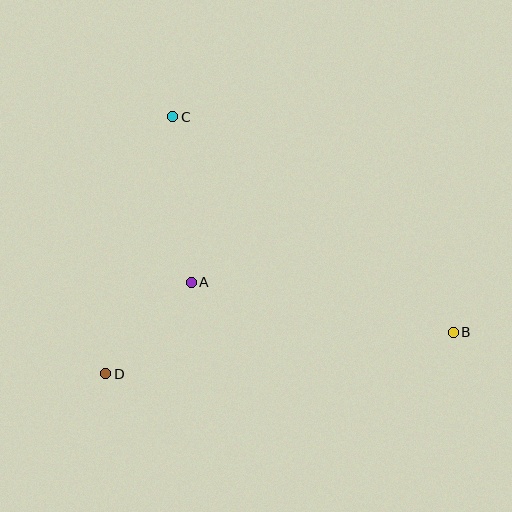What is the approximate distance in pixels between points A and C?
The distance between A and C is approximately 166 pixels.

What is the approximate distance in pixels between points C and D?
The distance between C and D is approximately 265 pixels.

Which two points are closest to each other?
Points A and D are closest to each other.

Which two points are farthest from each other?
Points B and C are farthest from each other.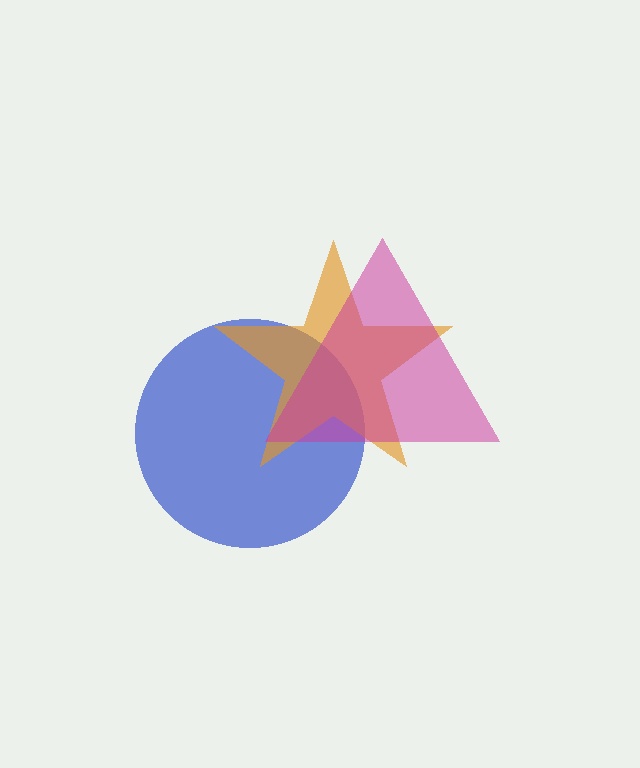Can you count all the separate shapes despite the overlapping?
Yes, there are 3 separate shapes.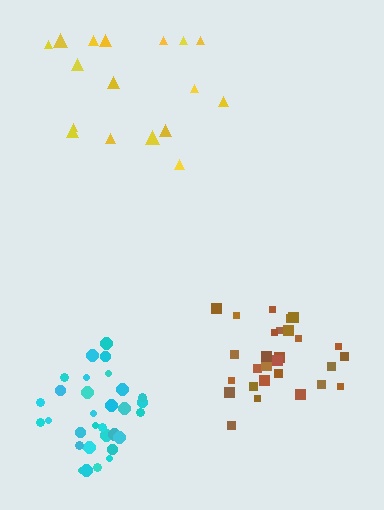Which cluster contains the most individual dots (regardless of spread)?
Cyan (31).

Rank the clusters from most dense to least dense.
cyan, brown, yellow.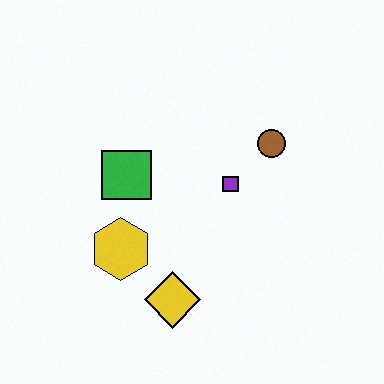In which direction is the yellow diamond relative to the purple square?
The yellow diamond is below the purple square.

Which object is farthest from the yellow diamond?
The brown circle is farthest from the yellow diamond.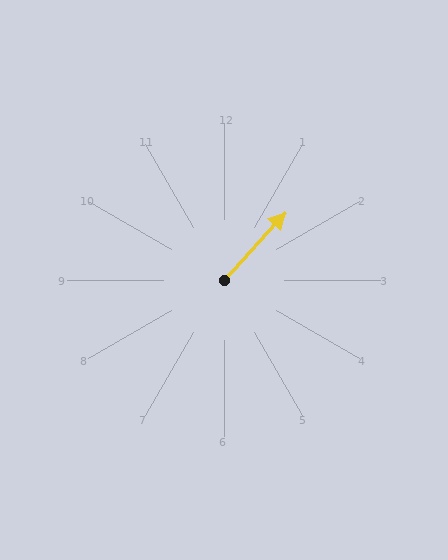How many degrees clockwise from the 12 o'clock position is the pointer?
Approximately 42 degrees.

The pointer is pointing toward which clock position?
Roughly 1 o'clock.